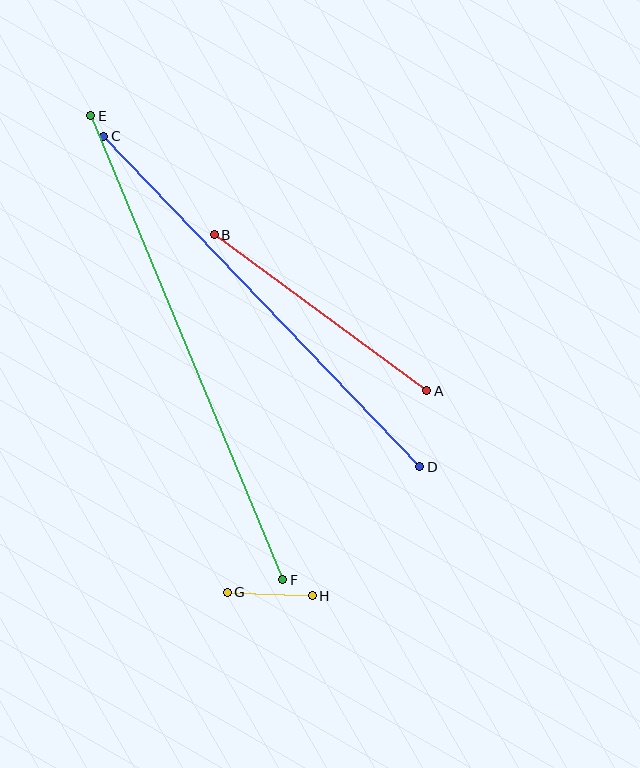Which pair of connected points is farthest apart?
Points E and F are farthest apart.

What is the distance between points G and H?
The distance is approximately 85 pixels.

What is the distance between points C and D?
The distance is approximately 457 pixels.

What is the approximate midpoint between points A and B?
The midpoint is at approximately (321, 313) pixels.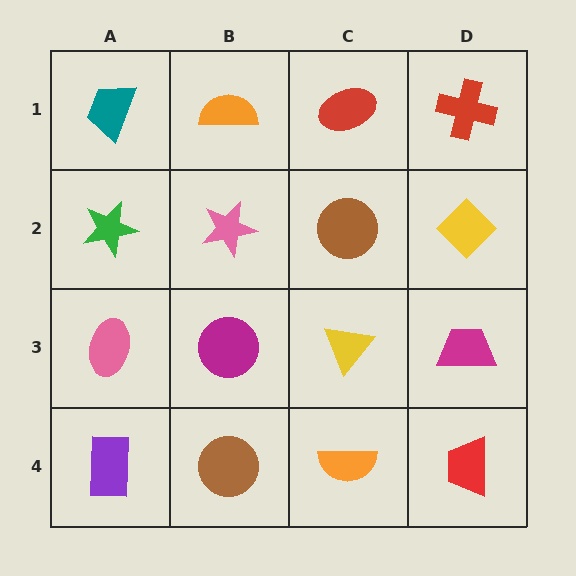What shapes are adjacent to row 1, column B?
A pink star (row 2, column B), a teal trapezoid (row 1, column A), a red ellipse (row 1, column C).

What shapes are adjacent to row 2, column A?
A teal trapezoid (row 1, column A), a pink ellipse (row 3, column A), a pink star (row 2, column B).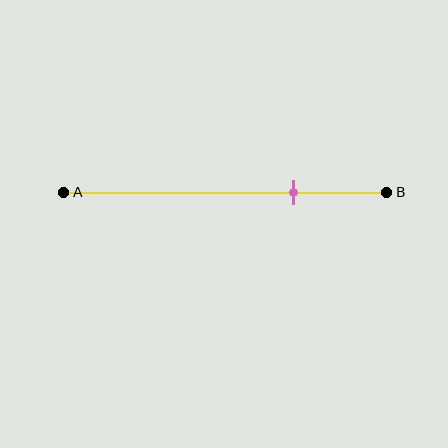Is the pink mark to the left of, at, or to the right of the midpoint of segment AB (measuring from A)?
The pink mark is to the right of the midpoint of segment AB.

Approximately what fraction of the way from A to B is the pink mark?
The pink mark is approximately 70% of the way from A to B.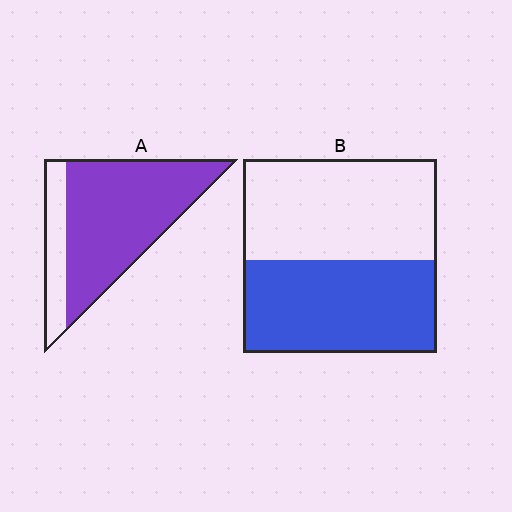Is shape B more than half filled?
Roughly half.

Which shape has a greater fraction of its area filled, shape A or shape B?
Shape A.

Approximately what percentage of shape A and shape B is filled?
A is approximately 80% and B is approximately 50%.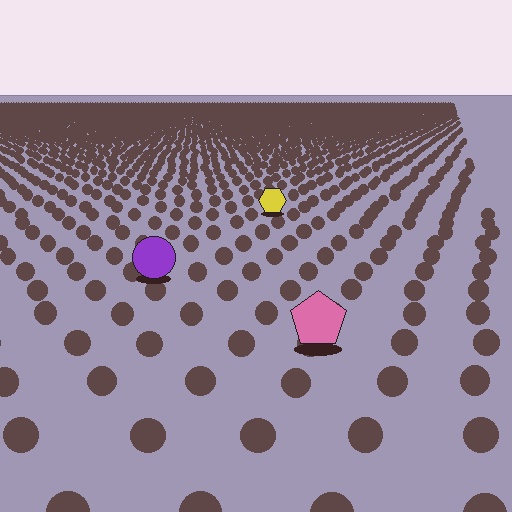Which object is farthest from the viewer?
The yellow hexagon is farthest from the viewer. It appears smaller and the ground texture around it is denser.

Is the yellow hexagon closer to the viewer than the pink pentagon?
No. The pink pentagon is closer — you can tell from the texture gradient: the ground texture is coarser near it.